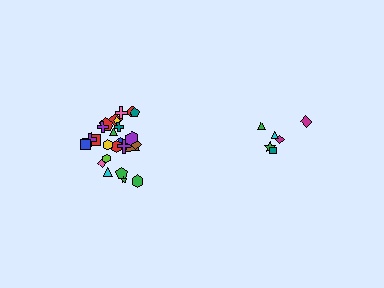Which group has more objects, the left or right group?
The left group.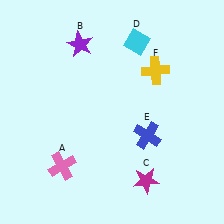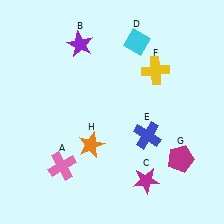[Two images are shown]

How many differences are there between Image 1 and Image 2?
There are 2 differences between the two images.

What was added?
A magenta pentagon (G), an orange star (H) were added in Image 2.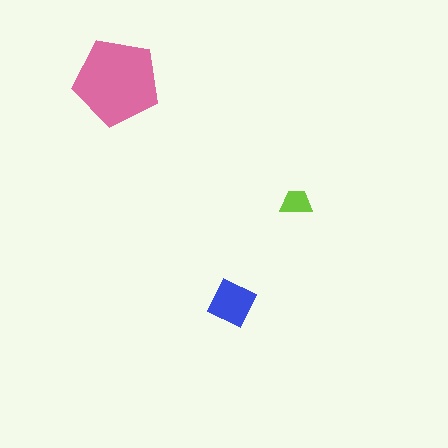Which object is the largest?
The pink pentagon.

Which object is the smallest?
The lime trapezoid.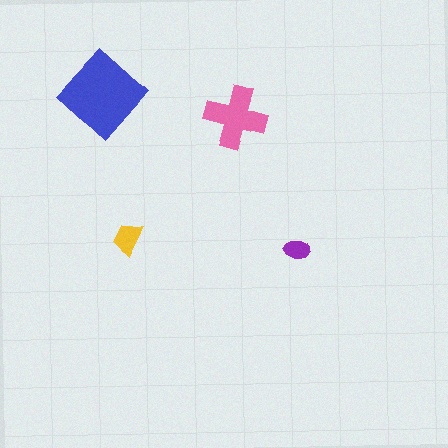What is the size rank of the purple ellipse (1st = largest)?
4th.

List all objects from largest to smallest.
The blue diamond, the pink cross, the yellow trapezoid, the purple ellipse.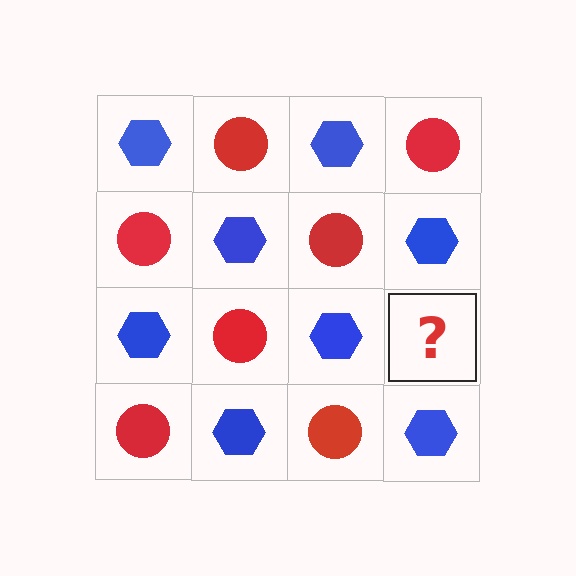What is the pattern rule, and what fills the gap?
The rule is that it alternates blue hexagon and red circle in a checkerboard pattern. The gap should be filled with a red circle.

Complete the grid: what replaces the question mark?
The question mark should be replaced with a red circle.